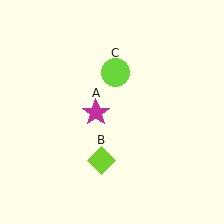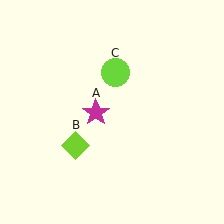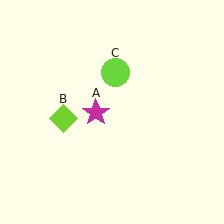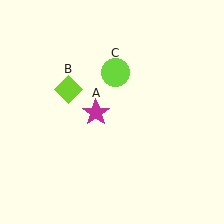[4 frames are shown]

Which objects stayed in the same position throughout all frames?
Magenta star (object A) and lime circle (object C) remained stationary.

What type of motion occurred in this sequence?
The lime diamond (object B) rotated clockwise around the center of the scene.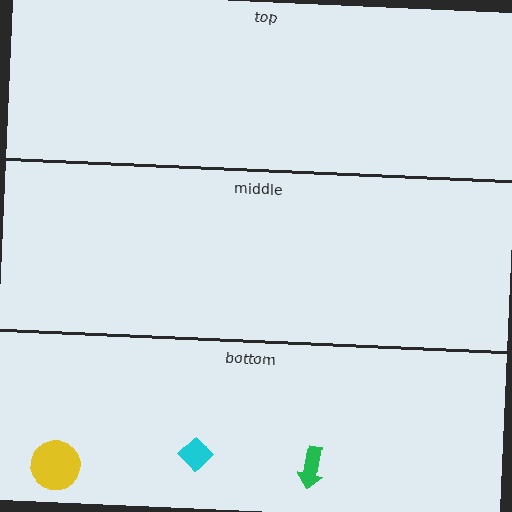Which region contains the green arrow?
The bottom region.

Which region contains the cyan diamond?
The bottom region.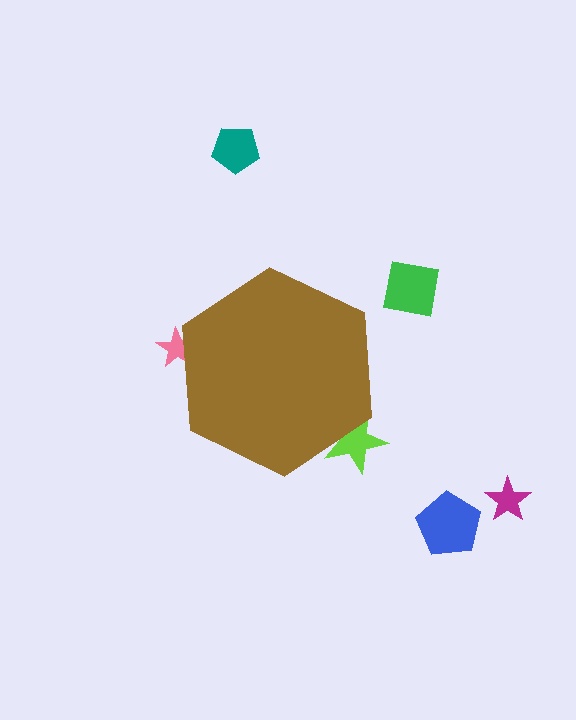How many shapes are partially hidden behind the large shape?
2 shapes are partially hidden.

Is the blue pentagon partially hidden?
No, the blue pentagon is fully visible.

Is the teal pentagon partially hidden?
No, the teal pentagon is fully visible.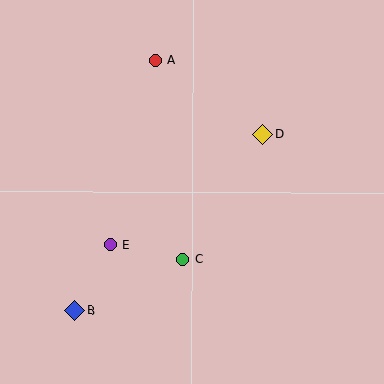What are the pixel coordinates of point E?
Point E is at (110, 244).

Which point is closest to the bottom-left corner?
Point B is closest to the bottom-left corner.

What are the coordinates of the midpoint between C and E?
The midpoint between C and E is at (146, 252).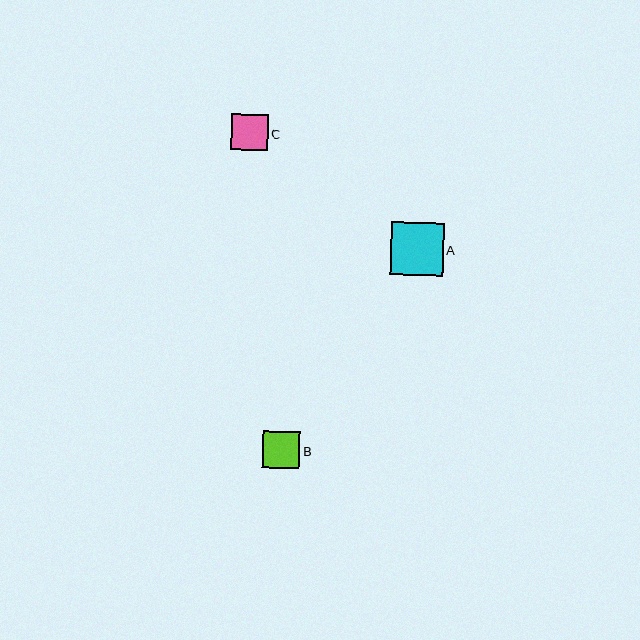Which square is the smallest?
Square C is the smallest with a size of approximately 36 pixels.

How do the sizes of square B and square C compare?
Square B and square C are approximately the same size.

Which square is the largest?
Square A is the largest with a size of approximately 53 pixels.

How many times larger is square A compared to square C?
Square A is approximately 1.5 times the size of square C.